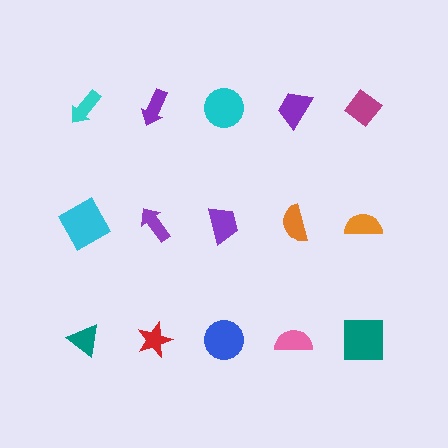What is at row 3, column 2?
A red star.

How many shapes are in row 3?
5 shapes.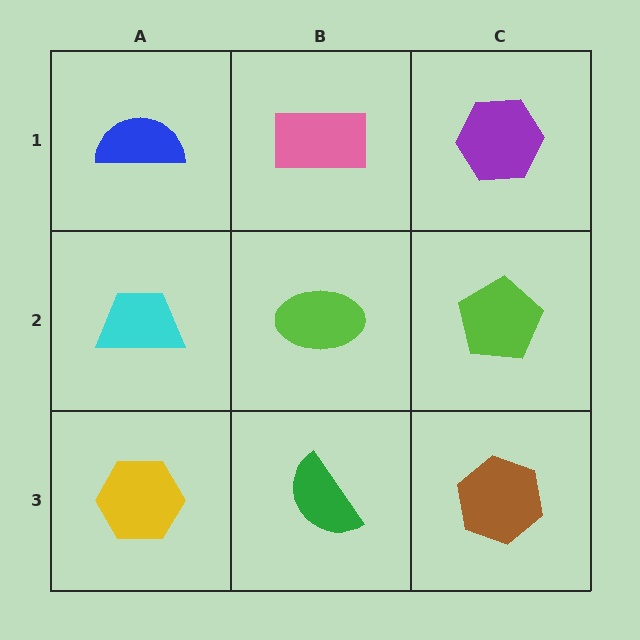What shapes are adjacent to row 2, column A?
A blue semicircle (row 1, column A), a yellow hexagon (row 3, column A), a lime ellipse (row 2, column B).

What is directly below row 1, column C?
A lime pentagon.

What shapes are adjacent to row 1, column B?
A lime ellipse (row 2, column B), a blue semicircle (row 1, column A), a purple hexagon (row 1, column C).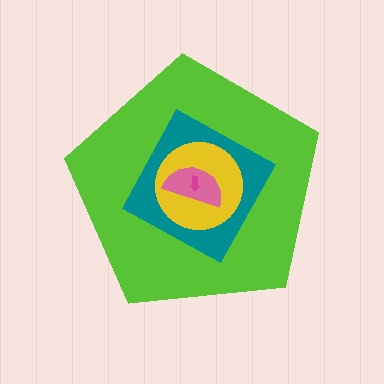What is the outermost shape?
The lime pentagon.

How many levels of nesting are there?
5.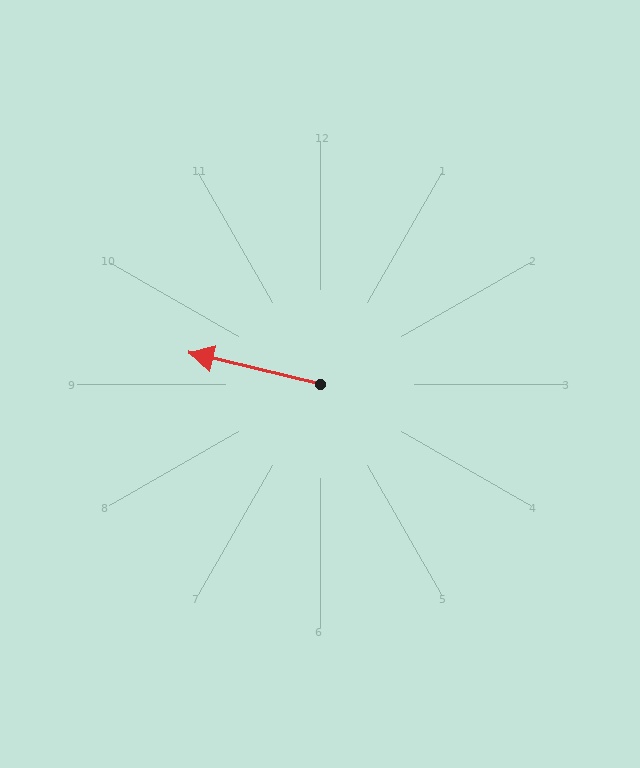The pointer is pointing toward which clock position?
Roughly 9 o'clock.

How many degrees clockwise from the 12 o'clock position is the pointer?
Approximately 283 degrees.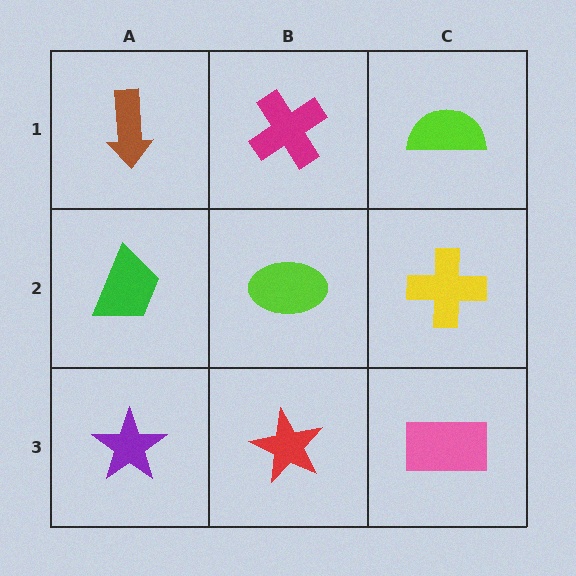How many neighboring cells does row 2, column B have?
4.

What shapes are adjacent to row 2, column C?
A lime semicircle (row 1, column C), a pink rectangle (row 3, column C), a lime ellipse (row 2, column B).